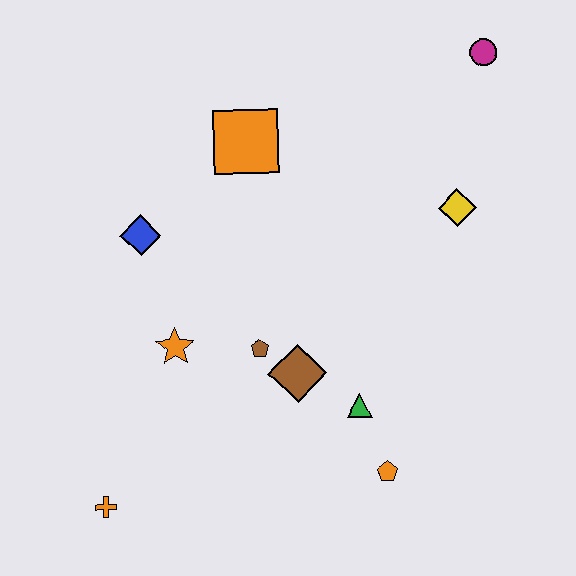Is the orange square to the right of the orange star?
Yes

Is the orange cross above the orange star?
No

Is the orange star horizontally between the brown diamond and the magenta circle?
No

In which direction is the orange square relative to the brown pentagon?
The orange square is above the brown pentagon.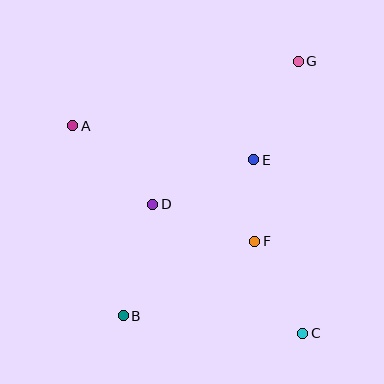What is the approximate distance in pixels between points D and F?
The distance between D and F is approximately 109 pixels.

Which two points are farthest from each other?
Points A and C are farthest from each other.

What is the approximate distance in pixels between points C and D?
The distance between C and D is approximately 197 pixels.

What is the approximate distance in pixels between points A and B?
The distance between A and B is approximately 197 pixels.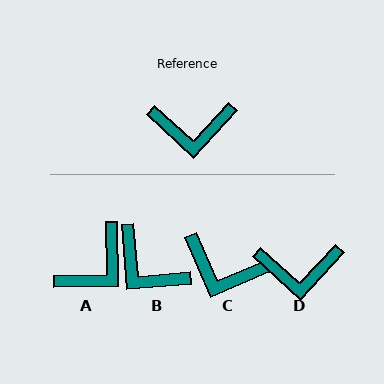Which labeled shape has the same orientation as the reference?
D.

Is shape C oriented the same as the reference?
No, it is off by about 24 degrees.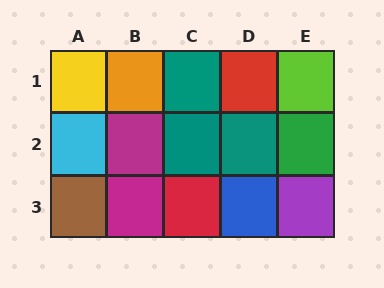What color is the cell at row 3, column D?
Blue.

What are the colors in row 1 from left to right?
Yellow, orange, teal, red, lime.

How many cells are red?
2 cells are red.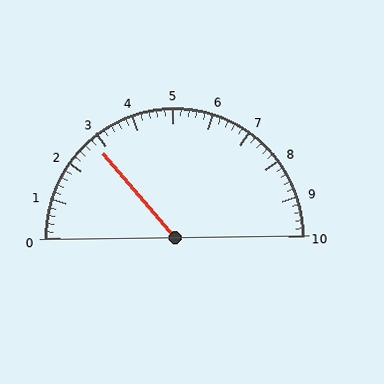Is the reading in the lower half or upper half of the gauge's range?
The reading is in the lower half of the range (0 to 10).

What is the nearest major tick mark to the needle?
The nearest major tick mark is 3.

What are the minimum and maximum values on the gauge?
The gauge ranges from 0 to 10.